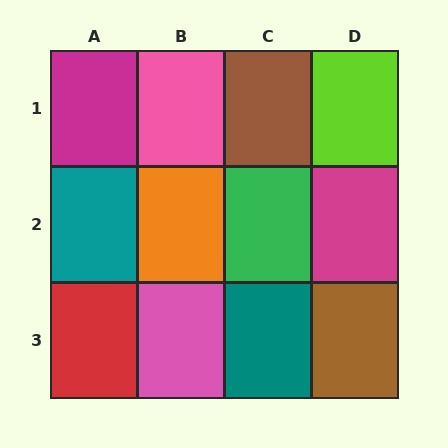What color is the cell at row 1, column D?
Lime.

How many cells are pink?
2 cells are pink.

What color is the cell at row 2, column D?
Magenta.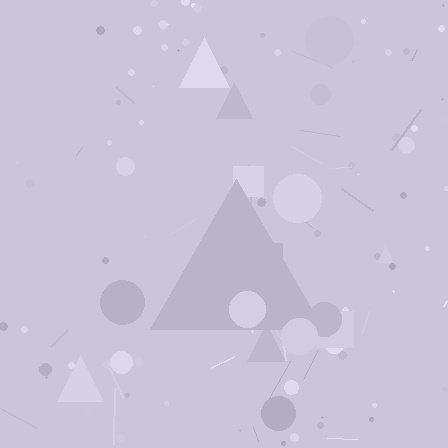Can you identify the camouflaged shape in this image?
The camouflaged shape is a triangle.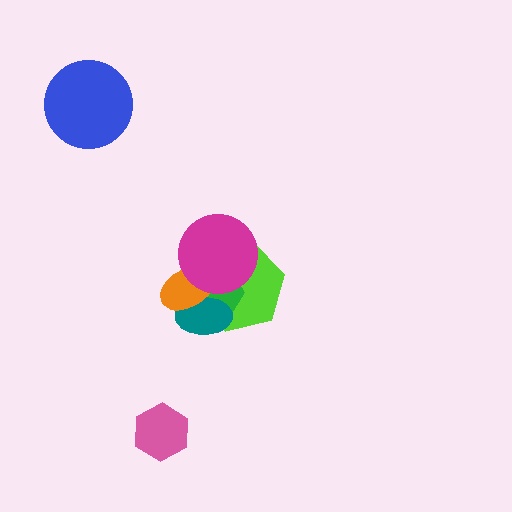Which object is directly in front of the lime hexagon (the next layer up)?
The green hexagon is directly in front of the lime hexagon.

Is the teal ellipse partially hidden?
Yes, it is partially covered by another shape.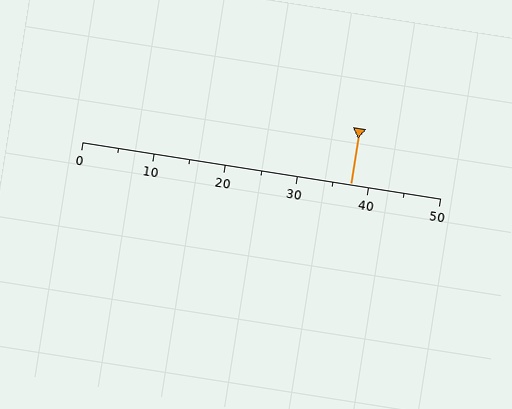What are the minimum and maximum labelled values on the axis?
The axis runs from 0 to 50.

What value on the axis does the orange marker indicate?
The marker indicates approximately 37.5.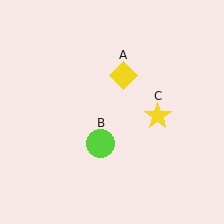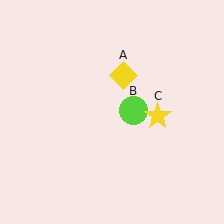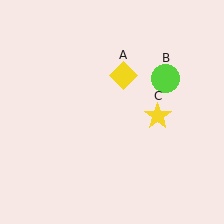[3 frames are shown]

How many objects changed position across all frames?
1 object changed position: lime circle (object B).